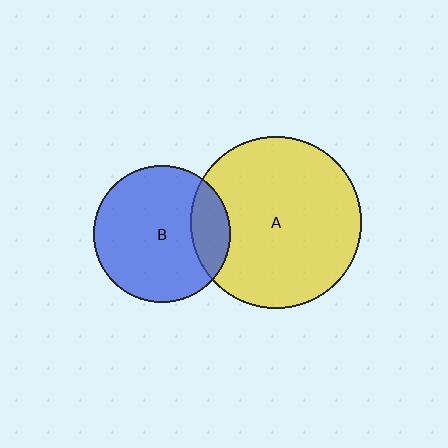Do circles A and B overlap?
Yes.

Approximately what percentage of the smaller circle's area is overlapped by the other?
Approximately 20%.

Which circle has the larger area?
Circle A (yellow).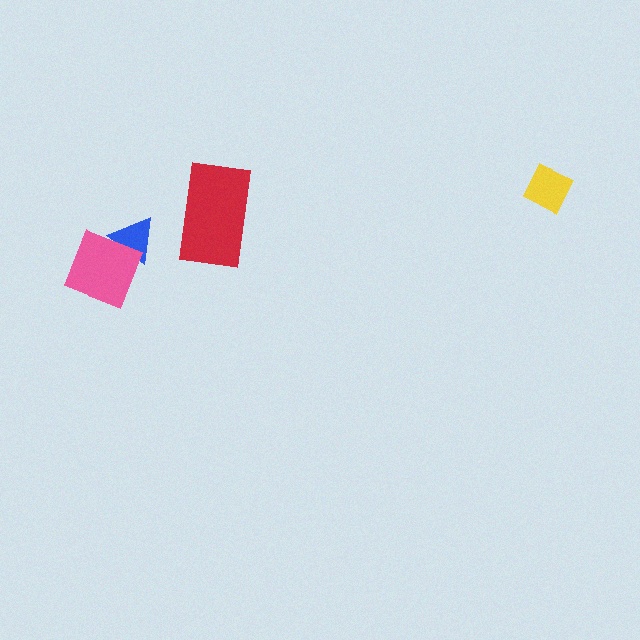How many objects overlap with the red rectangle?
0 objects overlap with the red rectangle.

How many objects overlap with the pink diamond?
1 object overlaps with the pink diamond.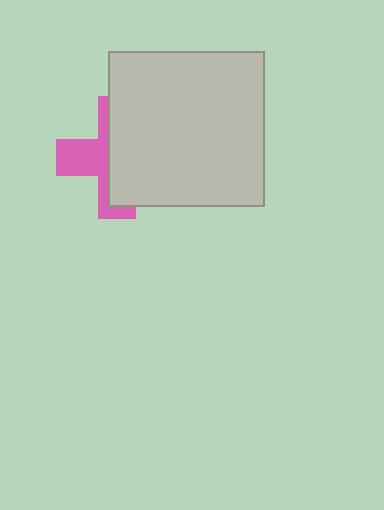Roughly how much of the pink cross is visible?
A small part of it is visible (roughly 40%).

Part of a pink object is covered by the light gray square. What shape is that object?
It is a cross.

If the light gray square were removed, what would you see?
You would see the complete pink cross.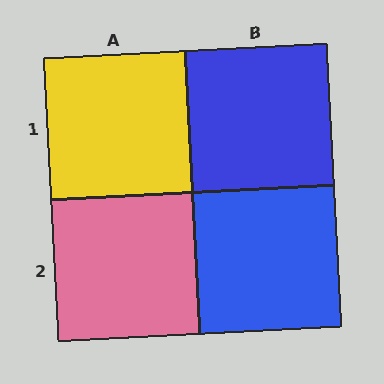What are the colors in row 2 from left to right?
Pink, blue.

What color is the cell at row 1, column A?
Yellow.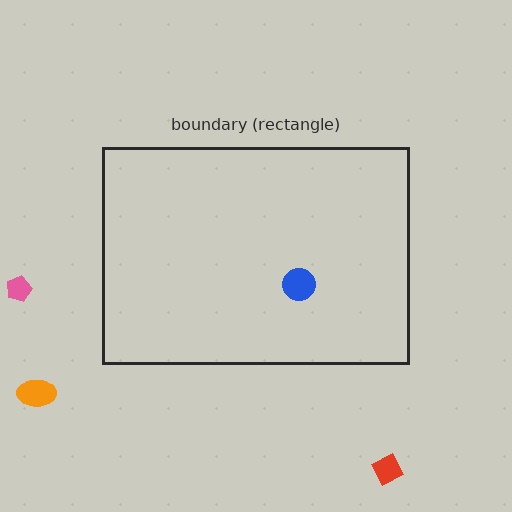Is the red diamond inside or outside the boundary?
Outside.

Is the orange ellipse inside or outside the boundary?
Outside.